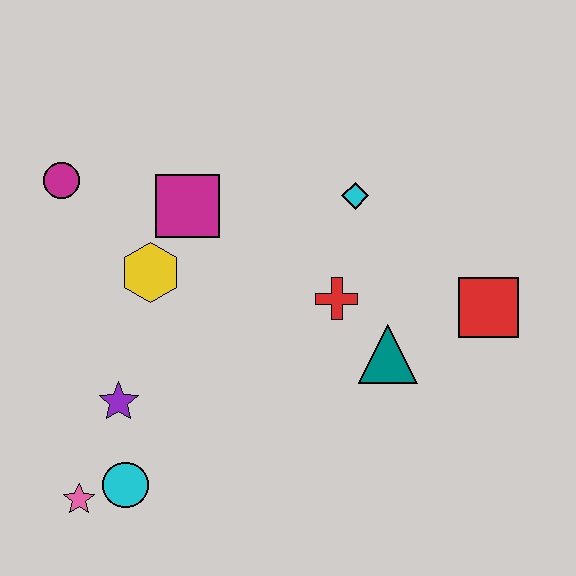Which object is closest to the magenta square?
The yellow hexagon is closest to the magenta square.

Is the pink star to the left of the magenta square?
Yes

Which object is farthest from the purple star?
The red square is farthest from the purple star.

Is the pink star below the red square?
Yes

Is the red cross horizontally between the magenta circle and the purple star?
No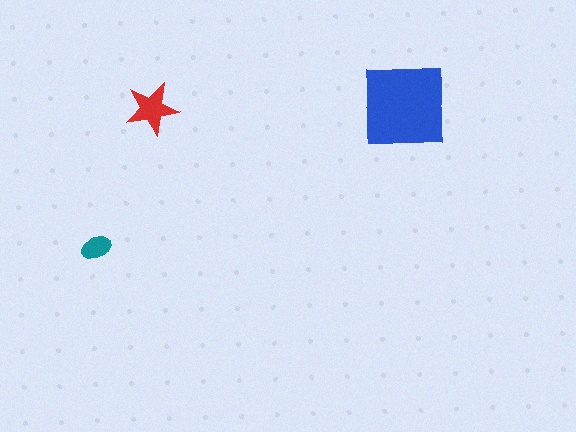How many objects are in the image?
There are 3 objects in the image.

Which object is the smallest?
The teal ellipse.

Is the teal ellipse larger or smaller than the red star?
Smaller.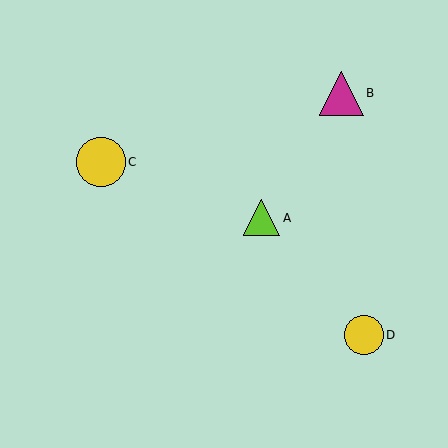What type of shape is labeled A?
Shape A is a lime triangle.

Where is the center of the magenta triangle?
The center of the magenta triangle is at (341, 93).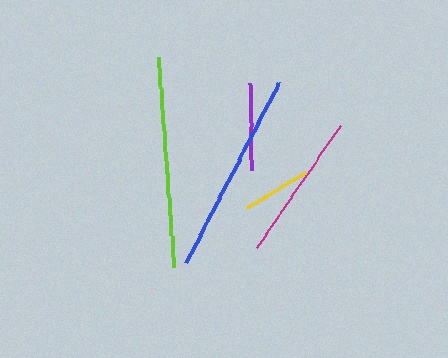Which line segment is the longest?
The lime line is the longest at approximately 211 pixels.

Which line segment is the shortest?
The yellow line is the shortest at approximately 69 pixels.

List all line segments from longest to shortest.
From longest to shortest: lime, blue, magenta, purple, yellow.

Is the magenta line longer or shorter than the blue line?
The blue line is longer than the magenta line.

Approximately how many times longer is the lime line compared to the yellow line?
The lime line is approximately 3.1 times the length of the yellow line.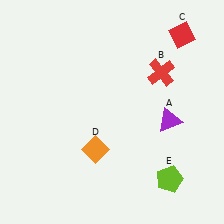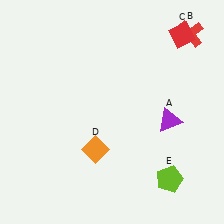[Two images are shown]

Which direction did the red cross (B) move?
The red cross (B) moved up.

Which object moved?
The red cross (B) moved up.